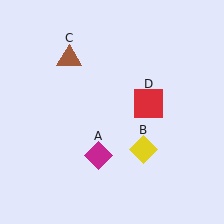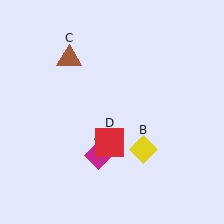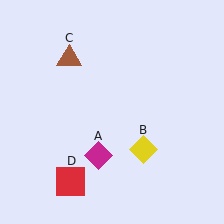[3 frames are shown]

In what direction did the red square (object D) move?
The red square (object D) moved down and to the left.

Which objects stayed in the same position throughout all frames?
Magenta diamond (object A) and yellow diamond (object B) and brown triangle (object C) remained stationary.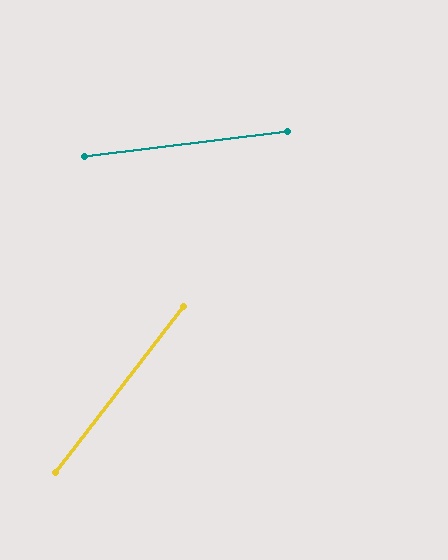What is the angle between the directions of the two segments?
Approximately 45 degrees.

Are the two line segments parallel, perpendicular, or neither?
Neither parallel nor perpendicular — they differ by about 45°.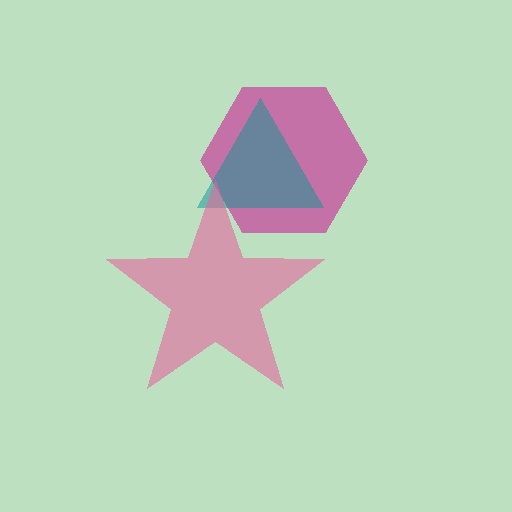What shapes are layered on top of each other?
The layered shapes are: a magenta hexagon, a teal triangle, a pink star.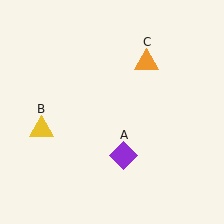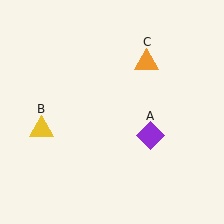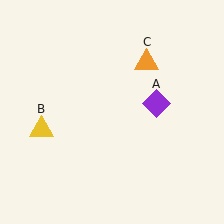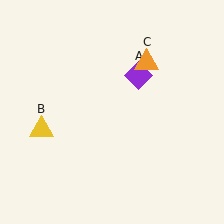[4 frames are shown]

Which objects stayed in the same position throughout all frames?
Yellow triangle (object B) and orange triangle (object C) remained stationary.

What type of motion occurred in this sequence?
The purple diamond (object A) rotated counterclockwise around the center of the scene.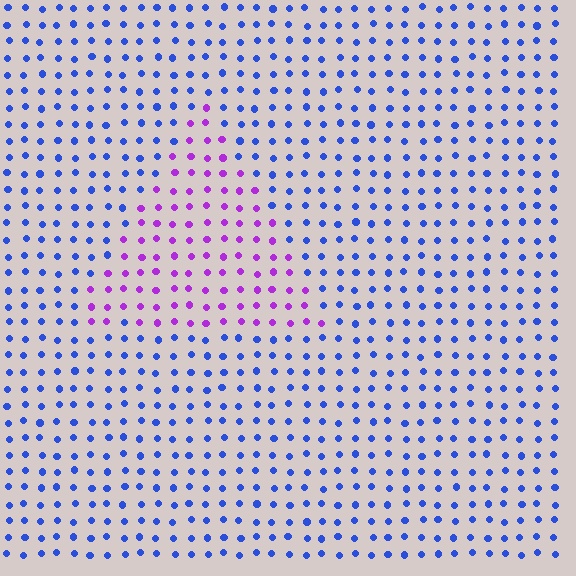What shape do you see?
I see a triangle.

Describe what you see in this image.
The image is filled with small blue elements in a uniform arrangement. A triangle-shaped region is visible where the elements are tinted to a slightly different hue, forming a subtle color boundary.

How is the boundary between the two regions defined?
The boundary is defined purely by a slight shift in hue (about 58 degrees). Spacing, size, and orientation are identical on both sides.